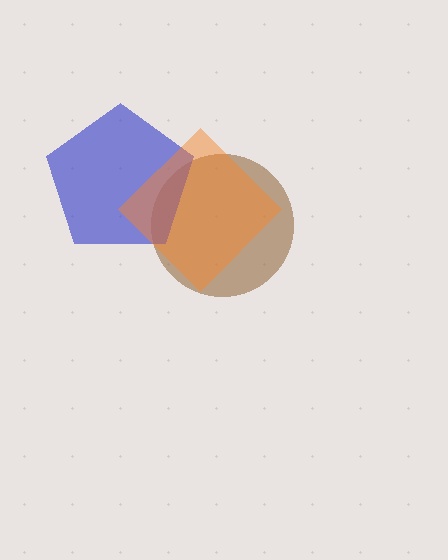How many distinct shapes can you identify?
There are 3 distinct shapes: a brown circle, a blue pentagon, an orange diamond.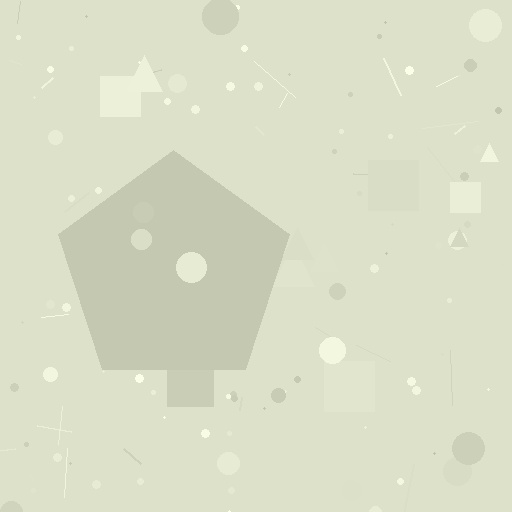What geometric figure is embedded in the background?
A pentagon is embedded in the background.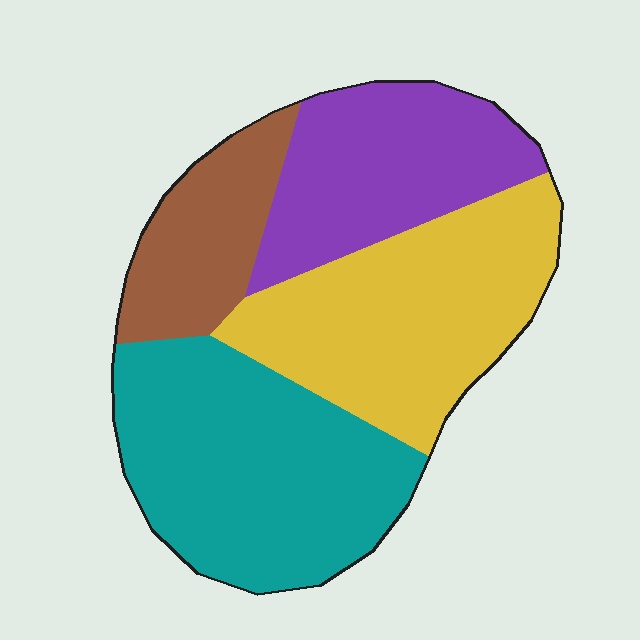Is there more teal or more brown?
Teal.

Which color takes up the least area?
Brown, at roughly 15%.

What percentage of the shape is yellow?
Yellow takes up between a sixth and a third of the shape.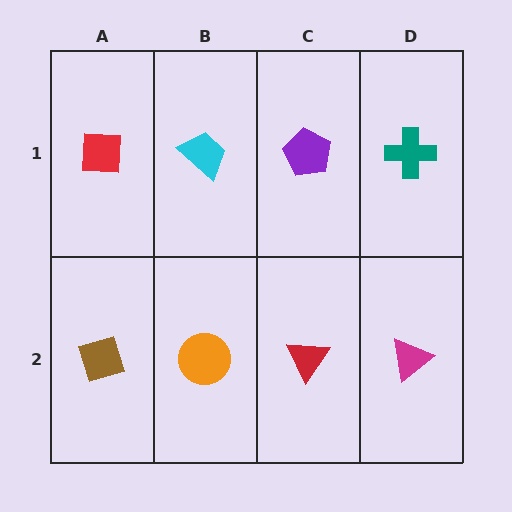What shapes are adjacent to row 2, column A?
A red square (row 1, column A), an orange circle (row 2, column B).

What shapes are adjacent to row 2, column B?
A cyan trapezoid (row 1, column B), a brown diamond (row 2, column A), a red triangle (row 2, column C).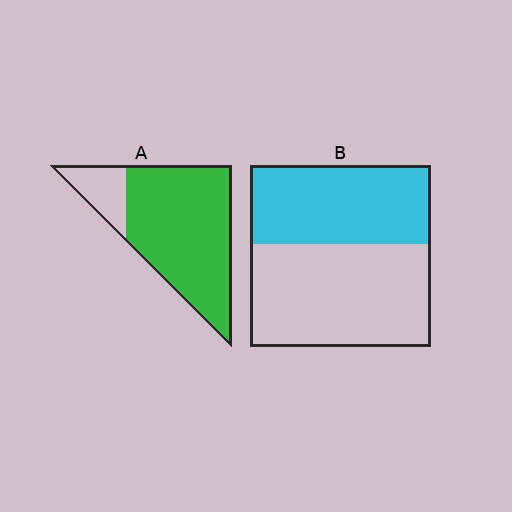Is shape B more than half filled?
No.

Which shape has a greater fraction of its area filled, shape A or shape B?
Shape A.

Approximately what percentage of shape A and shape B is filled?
A is approximately 80% and B is approximately 45%.